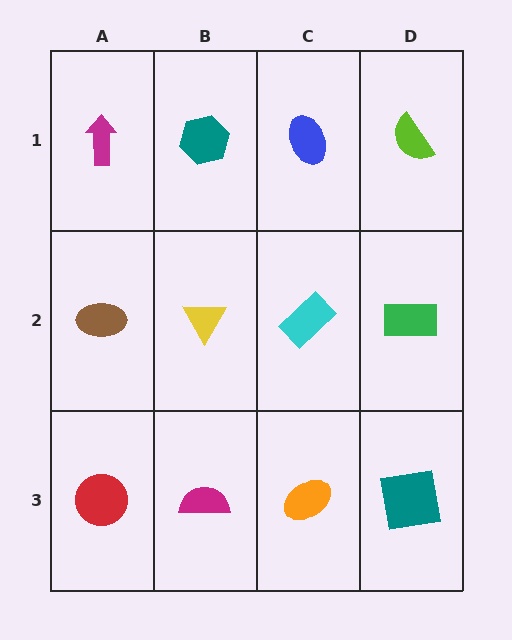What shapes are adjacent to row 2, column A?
A magenta arrow (row 1, column A), a red circle (row 3, column A), a yellow triangle (row 2, column B).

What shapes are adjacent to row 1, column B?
A yellow triangle (row 2, column B), a magenta arrow (row 1, column A), a blue ellipse (row 1, column C).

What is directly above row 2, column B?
A teal hexagon.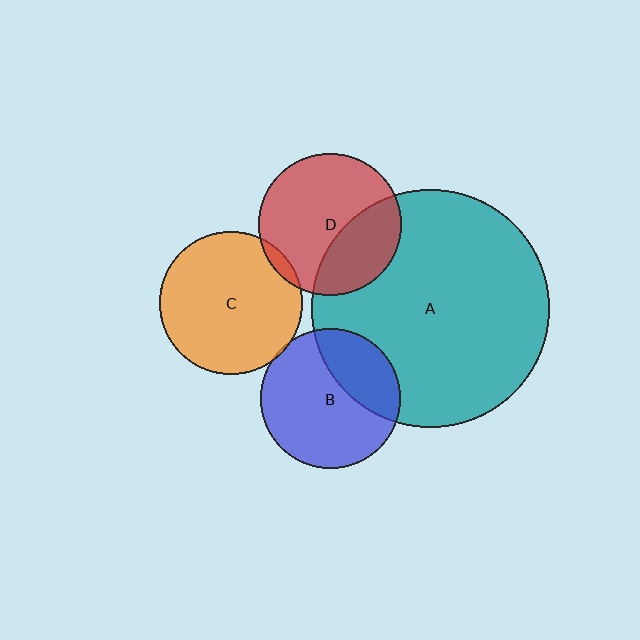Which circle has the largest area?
Circle A (teal).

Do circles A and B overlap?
Yes.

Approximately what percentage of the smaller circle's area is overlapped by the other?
Approximately 30%.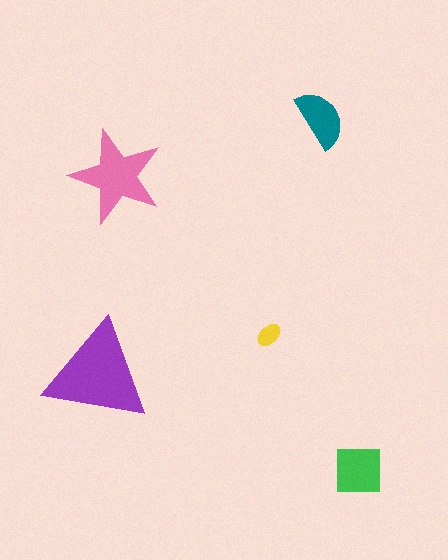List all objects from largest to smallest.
The purple triangle, the pink star, the green square, the teal semicircle, the yellow ellipse.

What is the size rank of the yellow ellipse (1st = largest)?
5th.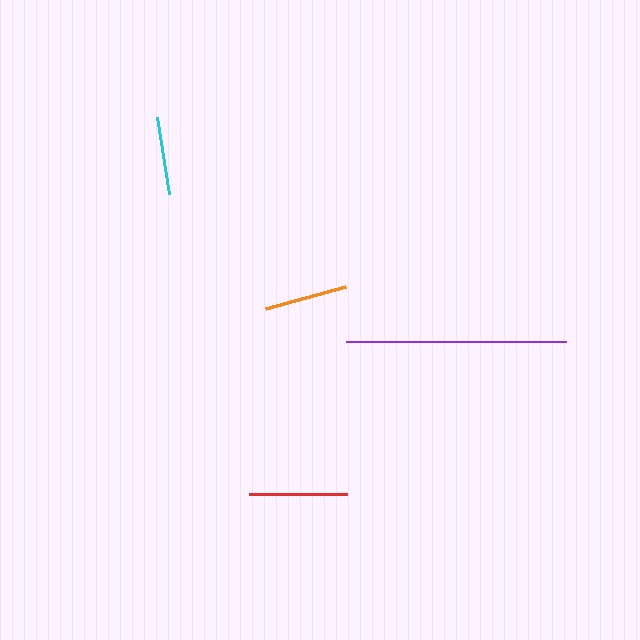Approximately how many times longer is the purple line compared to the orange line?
The purple line is approximately 2.7 times the length of the orange line.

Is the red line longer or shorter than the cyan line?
The red line is longer than the cyan line.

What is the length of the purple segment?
The purple segment is approximately 220 pixels long.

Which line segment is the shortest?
The cyan line is the shortest at approximately 78 pixels.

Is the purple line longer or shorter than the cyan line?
The purple line is longer than the cyan line.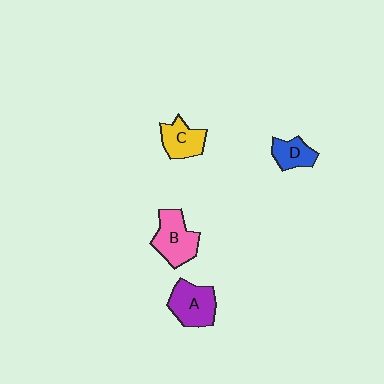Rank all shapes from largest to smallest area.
From largest to smallest: B (pink), A (purple), C (yellow), D (blue).